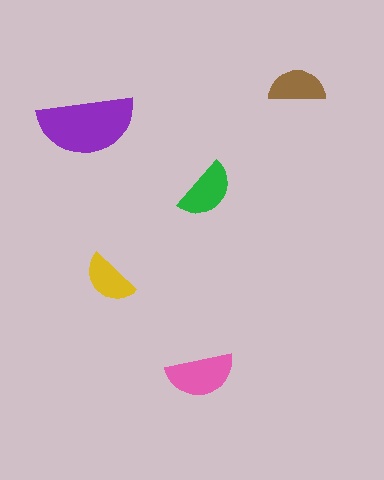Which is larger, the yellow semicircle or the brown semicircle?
The brown one.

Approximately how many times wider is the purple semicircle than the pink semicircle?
About 1.5 times wider.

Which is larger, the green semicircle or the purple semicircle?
The purple one.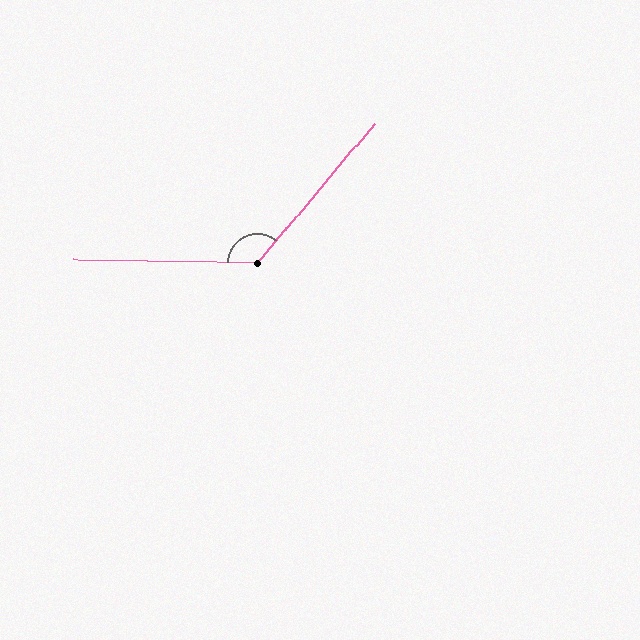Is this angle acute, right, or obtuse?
It is obtuse.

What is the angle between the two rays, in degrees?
Approximately 129 degrees.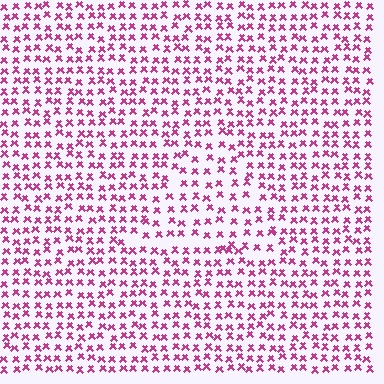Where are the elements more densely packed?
The elements are more densely packed outside the triangle boundary.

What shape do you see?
I see a triangle.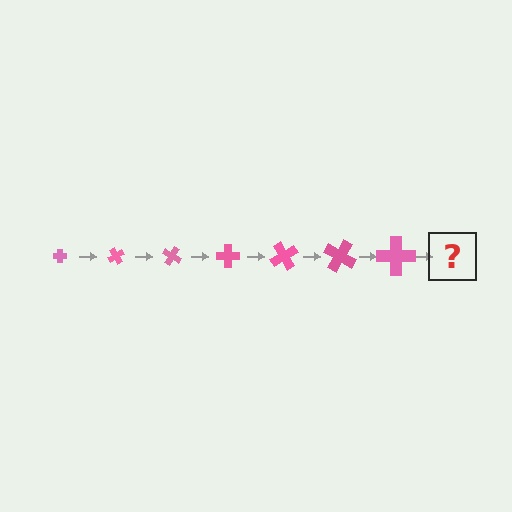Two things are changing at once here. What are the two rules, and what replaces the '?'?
The two rules are that the cross grows larger each step and it rotates 60 degrees each step. The '?' should be a cross, larger than the previous one and rotated 420 degrees from the start.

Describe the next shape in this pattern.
It should be a cross, larger than the previous one and rotated 420 degrees from the start.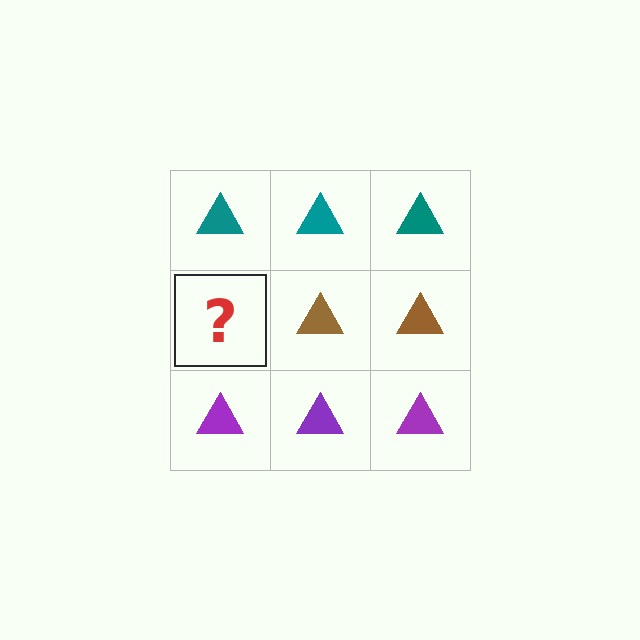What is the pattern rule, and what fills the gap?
The rule is that each row has a consistent color. The gap should be filled with a brown triangle.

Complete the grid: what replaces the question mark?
The question mark should be replaced with a brown triangle.